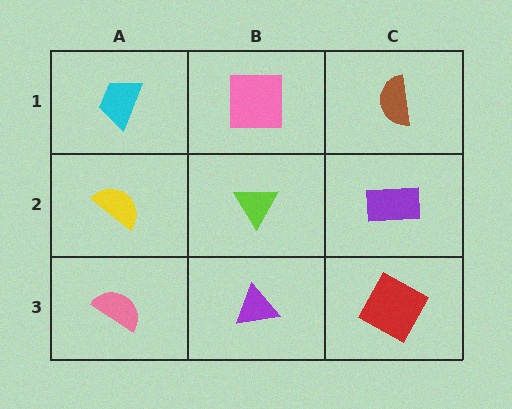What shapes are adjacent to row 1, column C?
A purple rectangle (row 2, column C), a pink square (row 1, column B).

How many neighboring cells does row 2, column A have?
3.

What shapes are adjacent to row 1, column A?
A yellow semicircle (row 2, column A), a pink square (row 1, column B).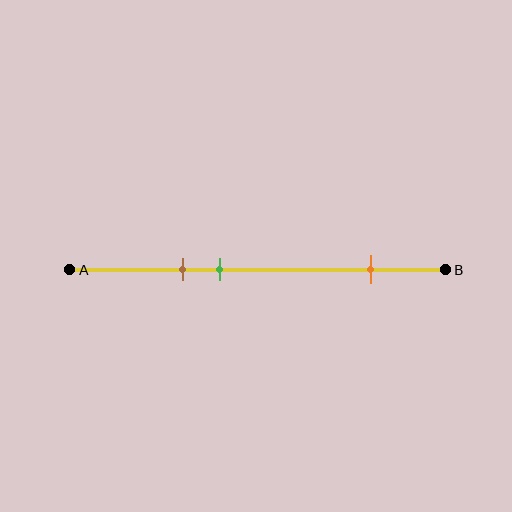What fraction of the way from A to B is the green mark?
The green mark is approximately 40% (0.4) of the way from A to B.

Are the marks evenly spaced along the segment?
No, the marks are not evenly spaced.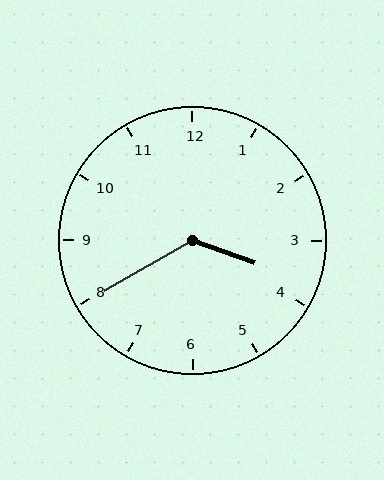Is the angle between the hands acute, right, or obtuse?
It is obtuse.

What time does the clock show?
3:40.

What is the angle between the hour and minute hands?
Approximately 130 degrees.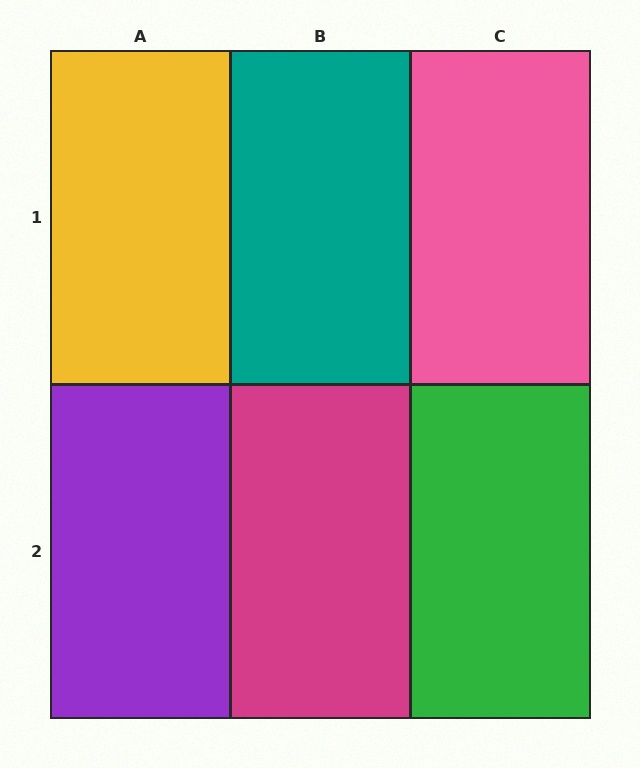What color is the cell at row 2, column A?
Purple.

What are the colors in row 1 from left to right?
Yellow, teal, pink.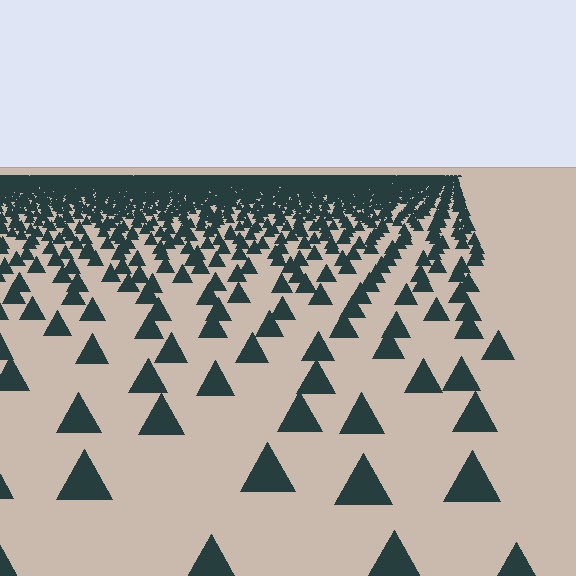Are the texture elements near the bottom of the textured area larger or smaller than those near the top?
Larger. Near the bottom, elements are closer to the viewer and appear at a bigger on-screen size.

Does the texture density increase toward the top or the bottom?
Density increases toward the top.